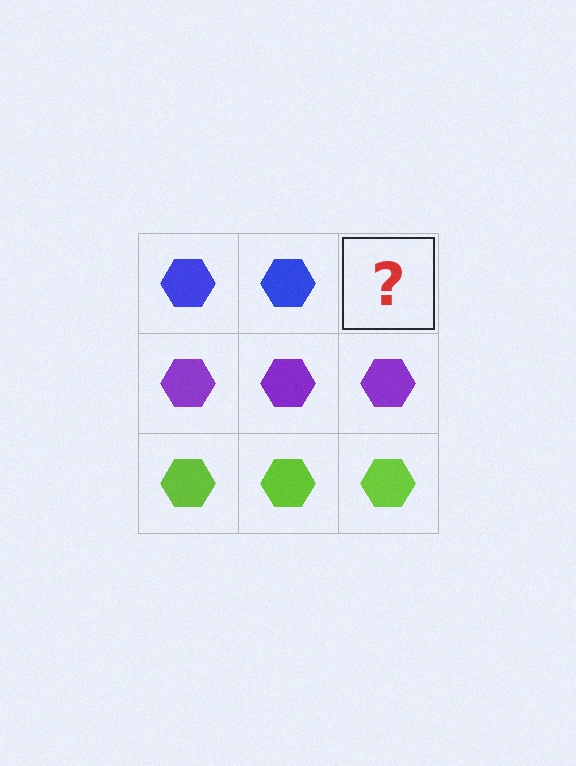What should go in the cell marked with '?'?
The missing cell should contain a blue hexagon.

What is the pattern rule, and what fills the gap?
The rule is that each row has a consistent color. The gap should be filled with a blue hexagon.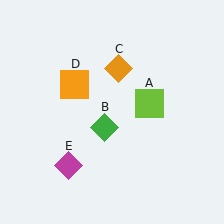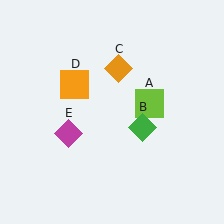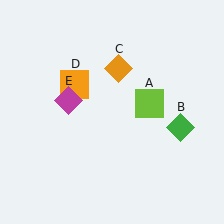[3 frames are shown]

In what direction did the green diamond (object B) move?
The green diamond (object B) moved right.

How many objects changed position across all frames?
2 objects changed position: green diamond (object B), magenta diamond (object E).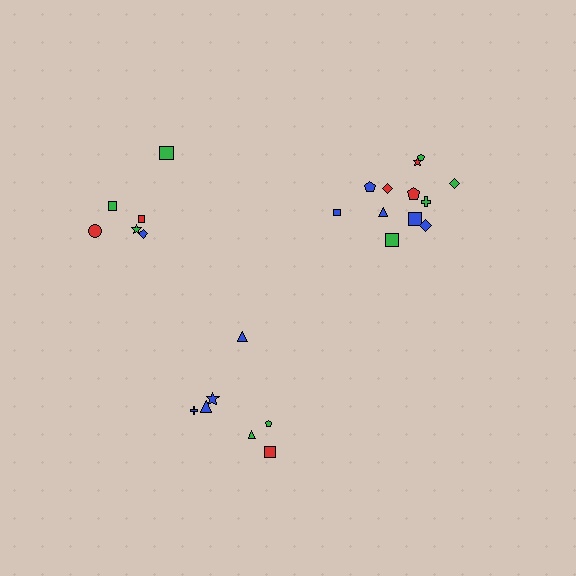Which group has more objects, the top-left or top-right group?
The top-right group.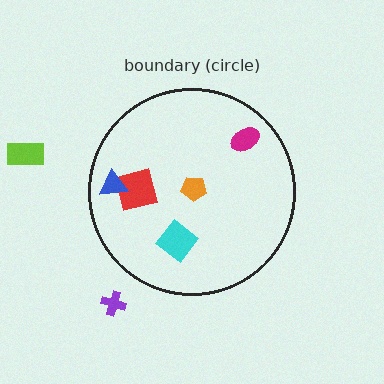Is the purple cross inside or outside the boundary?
Outside.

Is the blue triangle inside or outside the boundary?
Inside.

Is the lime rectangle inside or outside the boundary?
Outside.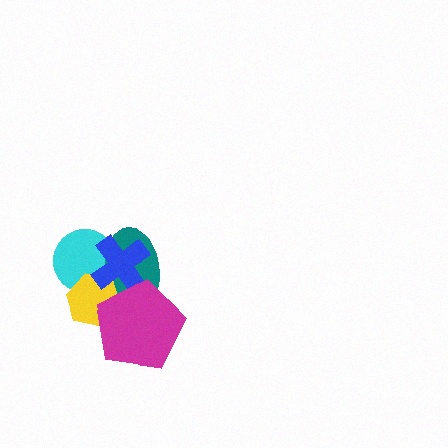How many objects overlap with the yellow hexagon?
4 objects overlap with the yellow hexagon.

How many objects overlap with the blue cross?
4 objects overlap with the blue cross.